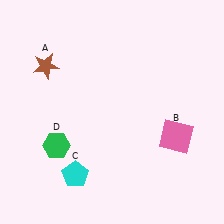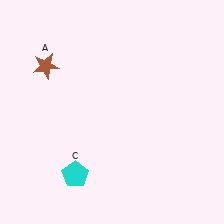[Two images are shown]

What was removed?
The green hexagon (D), the pink square (B) were removed in Image 2.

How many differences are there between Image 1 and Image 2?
There are 2 differences between the two images.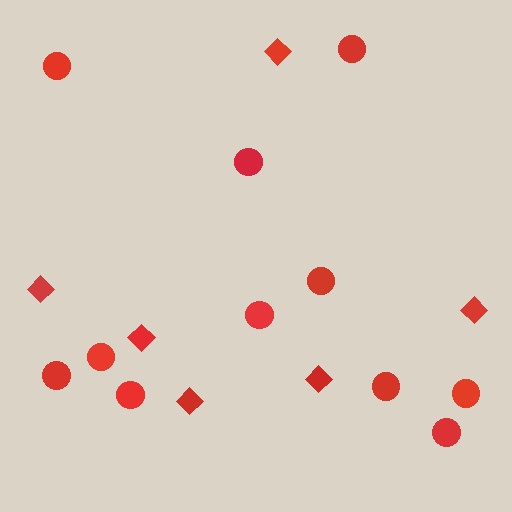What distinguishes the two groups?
There are 2 groups: one group of circles (11) and one group of diamonds (6).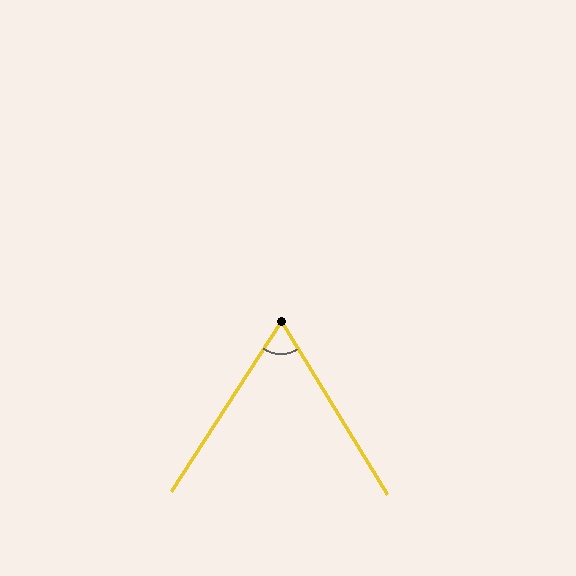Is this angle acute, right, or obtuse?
It is acute.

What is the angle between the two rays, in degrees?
Approximately 64 degrees.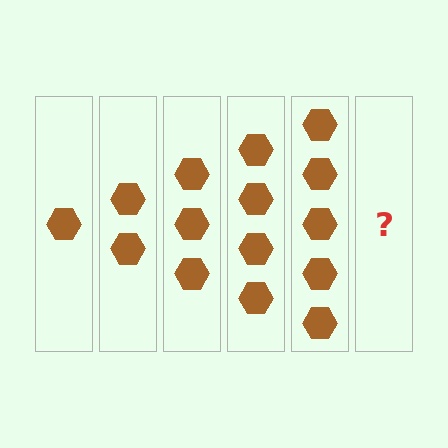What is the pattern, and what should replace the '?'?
The pattern is that each step adds one more hexagon. The '?' should be 6 hexagons.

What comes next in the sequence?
The next element should be 6 hexagons.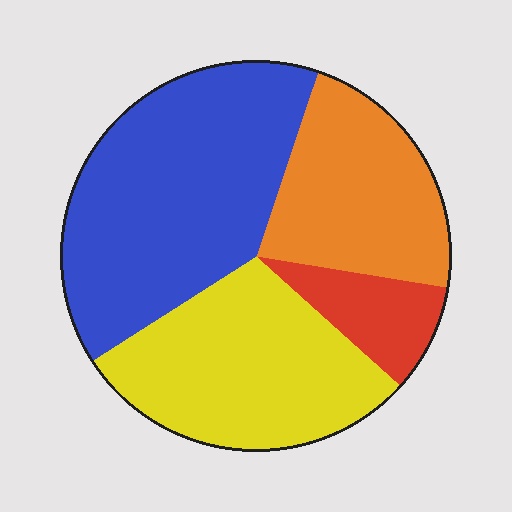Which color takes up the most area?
Blue, at roughly 40%.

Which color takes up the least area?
Red, at roughly 10%.